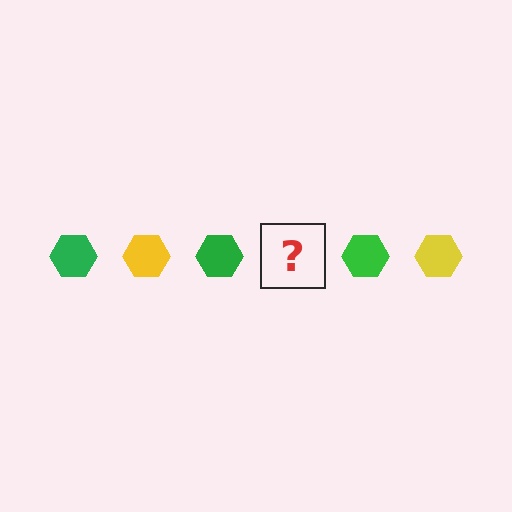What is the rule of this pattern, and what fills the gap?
The rule is that the pattern cycles through green, yellow hexagons. The gap should be filled with a yellow hexagon.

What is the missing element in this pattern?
The missing element is a yellow hexagon.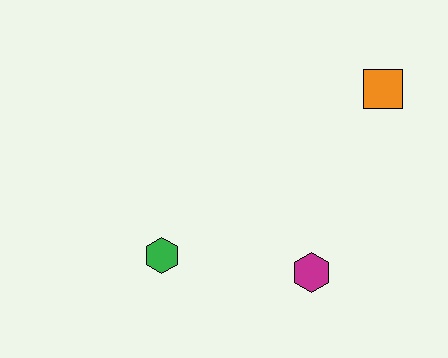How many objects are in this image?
There are 3 objects.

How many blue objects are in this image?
There are no blue objects.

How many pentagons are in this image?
There are no pentagons.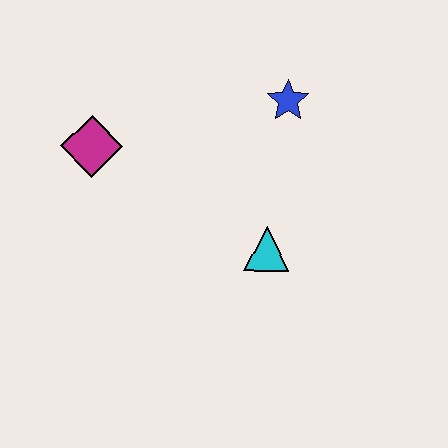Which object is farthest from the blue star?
The magenta diamond is farthest from the blue star.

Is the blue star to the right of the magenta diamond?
Yes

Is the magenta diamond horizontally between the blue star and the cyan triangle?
No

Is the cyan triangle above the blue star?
No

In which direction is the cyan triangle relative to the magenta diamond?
The cyan triangle is to the right of the magenta diamond.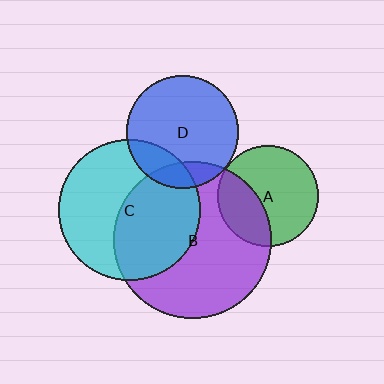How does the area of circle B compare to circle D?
Approximately 2.0 times.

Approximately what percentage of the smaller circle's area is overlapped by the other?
Approximately 50%.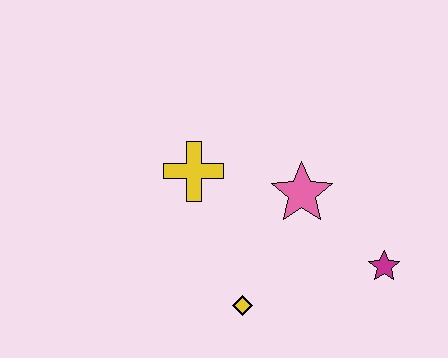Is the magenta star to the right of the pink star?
Yes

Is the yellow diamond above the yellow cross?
No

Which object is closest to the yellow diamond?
The pink star is closest to the yellow diamond.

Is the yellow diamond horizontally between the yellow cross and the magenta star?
Yes